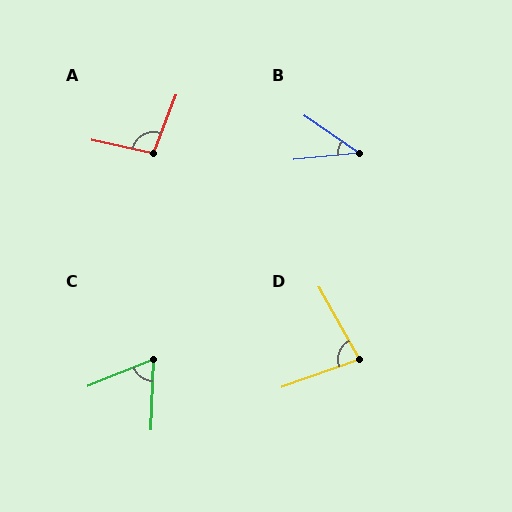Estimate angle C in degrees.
Approximately 65 degrees.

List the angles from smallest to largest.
B (41°), C (65°), D (80°), A (98°).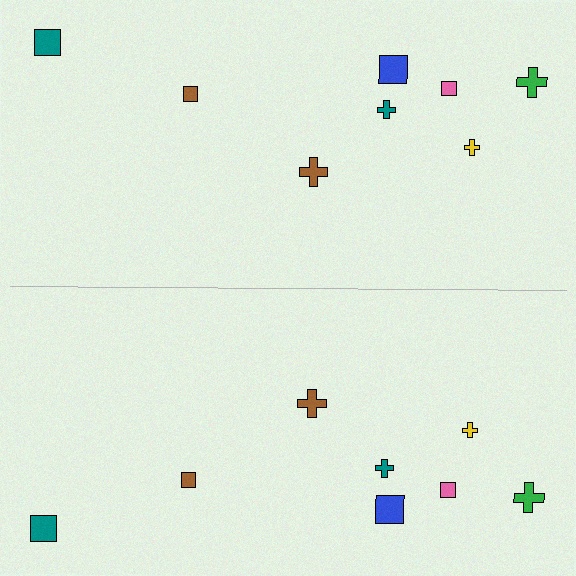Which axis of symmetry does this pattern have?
The pattern has a horizontal axis of symmetry running through the center of the image.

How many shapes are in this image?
There are 16 shapes in this image.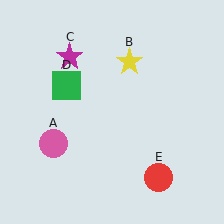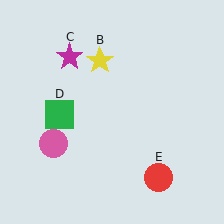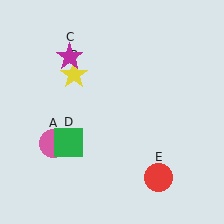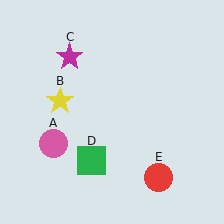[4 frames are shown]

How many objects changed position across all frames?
2 objects changed position: yellow star (object B), green square (object D).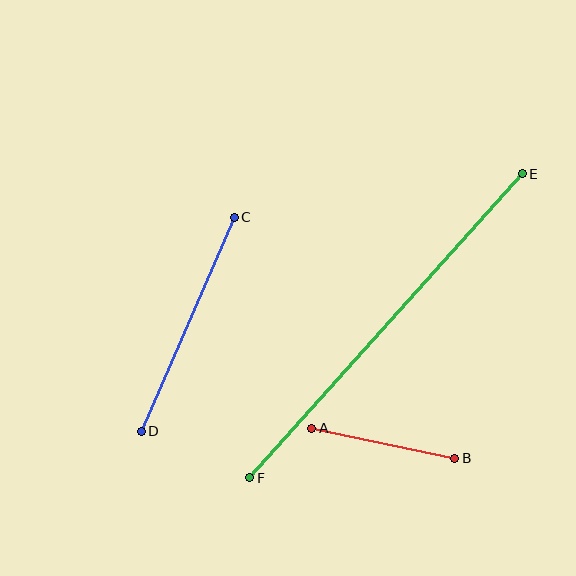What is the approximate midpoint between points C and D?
The midpoint is at approximately (188, 324) pixels.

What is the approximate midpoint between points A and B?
The midpoint is at approximately (383, 443) pixels.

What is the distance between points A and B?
The distance is approximately 146 pixels.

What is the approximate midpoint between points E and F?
The midpoint is at approximately (386, 326) pixels.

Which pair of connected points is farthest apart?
Points E and F are farthest apart.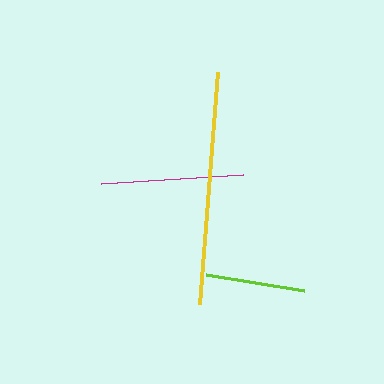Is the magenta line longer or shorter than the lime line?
The magenta line is longer than the lime line.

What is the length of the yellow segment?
The yellow segment is approximately 232 pixels long.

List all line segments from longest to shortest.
From longest to shortest: yellow, magenta, lime.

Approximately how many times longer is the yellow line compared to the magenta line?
The yellow line is approximately 1.6 times the length of the magenta line.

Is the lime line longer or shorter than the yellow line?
The yellow line is longer than the lime line.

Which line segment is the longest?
The yellow line is the longest at approximately 232 pixels.